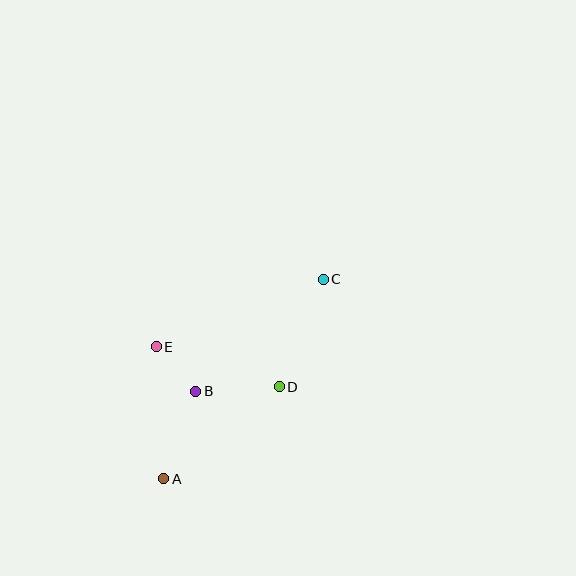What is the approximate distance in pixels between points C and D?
The distance between C and D is approximately 116 pixels.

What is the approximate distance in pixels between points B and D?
The distance between B and D is approximately 84 pixels.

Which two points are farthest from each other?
Points A and C are farthest from each other.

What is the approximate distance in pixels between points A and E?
The distance between A and E is approximately 132 pixels.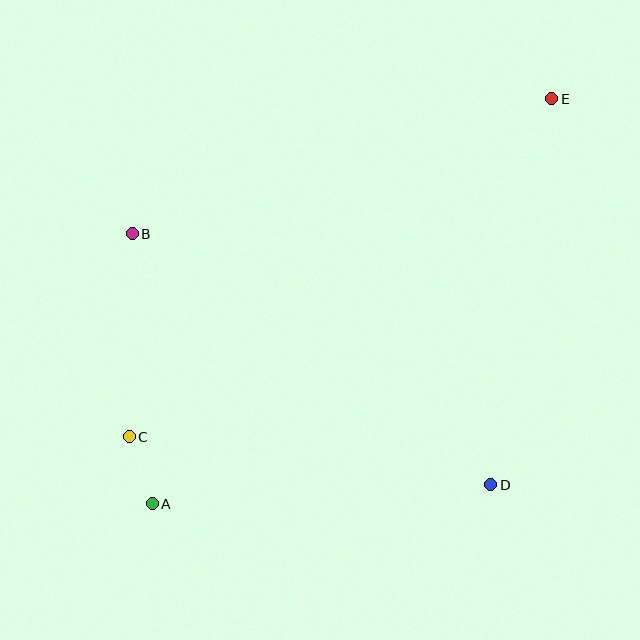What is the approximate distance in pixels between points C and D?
The distance between C and D is approximately 365 pixels.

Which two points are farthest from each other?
Points A and E are farthest from each other.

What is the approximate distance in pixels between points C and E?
The distance between C and E is approximately 541 pixels.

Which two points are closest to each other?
Points A and C are closest to each other.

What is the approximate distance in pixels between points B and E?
The distance between B and E is approximately 440 pixels.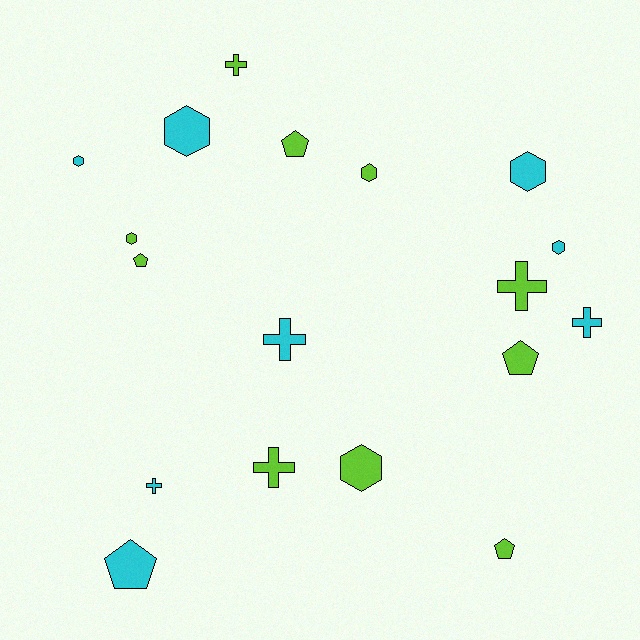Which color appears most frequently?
Lime, with 10 objects.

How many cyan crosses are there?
There are 3 cyan crosses.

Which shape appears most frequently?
Hexagon, with 7 objects.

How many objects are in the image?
There are 18 objects.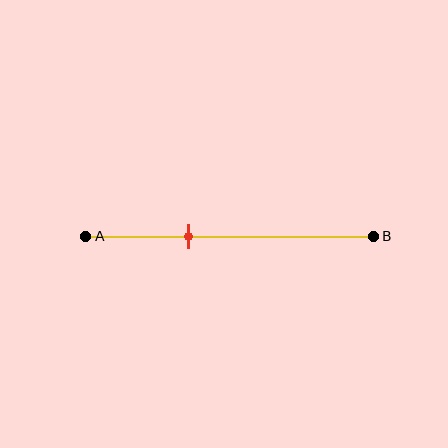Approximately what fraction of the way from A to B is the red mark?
The red mark is approximately 35% of the way from A to B.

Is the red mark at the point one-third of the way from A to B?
Yes, the mark is approximately at the one-third point.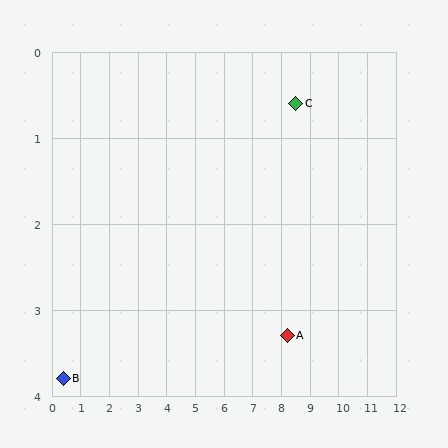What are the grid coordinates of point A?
Point A is at approximately (8.2, 3.3).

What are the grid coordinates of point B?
Point B is at approximately (0.4, 3.8).